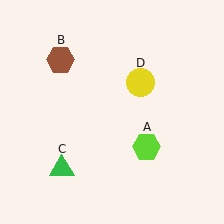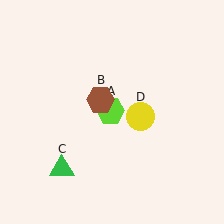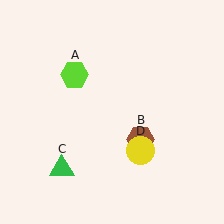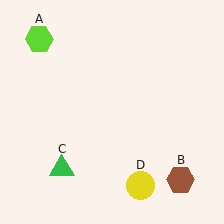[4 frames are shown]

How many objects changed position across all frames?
3 objects changed position: lime hexagon (object A), brown hexagon (object B), yellow circle (object D).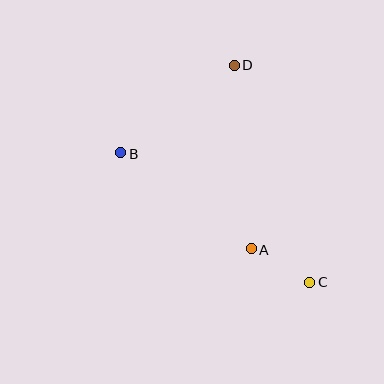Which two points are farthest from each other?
Points C and D are farthest from each other.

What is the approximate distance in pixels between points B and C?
The distance between B and C is approximately 229 pixels.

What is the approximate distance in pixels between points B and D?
The distance between B and D is approximately 143 pixels.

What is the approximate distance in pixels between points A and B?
The distance between A and B is approximately 161 pixels.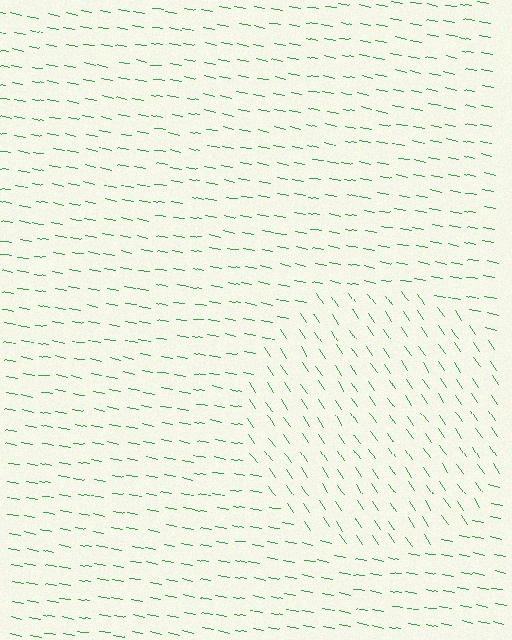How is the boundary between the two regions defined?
The boundary is defined purely by a change in line orientation (approximately 45 degrees difference). All lines are the same color and thickness.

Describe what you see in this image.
The image is filled with small green line segments. A circle region in the image has lines oriented differently from the surrounding lines, creating a visible texture boundary.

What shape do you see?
I see a circle.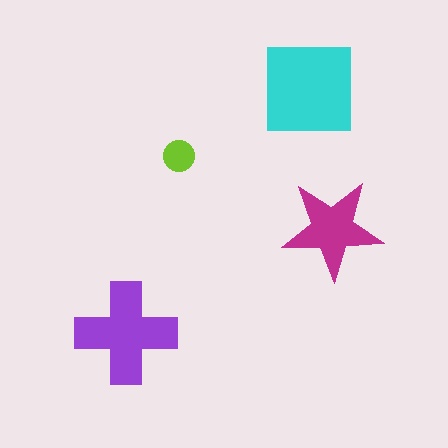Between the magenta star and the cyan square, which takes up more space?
The cyan square.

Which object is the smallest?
The lime circle.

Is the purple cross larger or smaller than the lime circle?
Larger.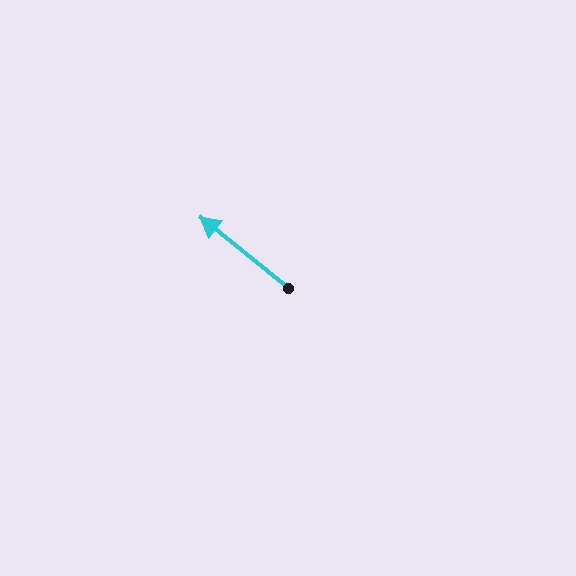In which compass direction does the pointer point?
Northwest.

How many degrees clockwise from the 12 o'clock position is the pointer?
Approximately 309 degrees.